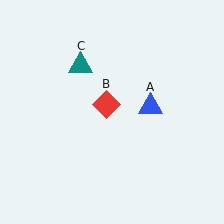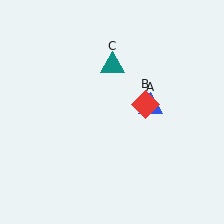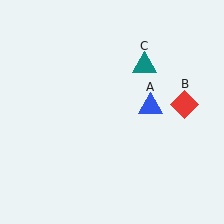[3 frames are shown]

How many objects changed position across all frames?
2 objects changed position: red diamond (object B), teal triangle (object C).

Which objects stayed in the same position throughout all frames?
Blue triangle (object A) remained stationary.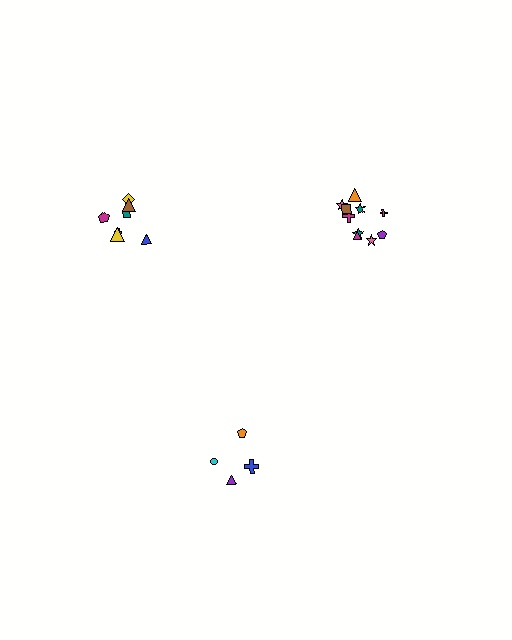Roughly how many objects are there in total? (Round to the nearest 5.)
Roughly 20 objects in total.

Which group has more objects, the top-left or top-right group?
The top-right group.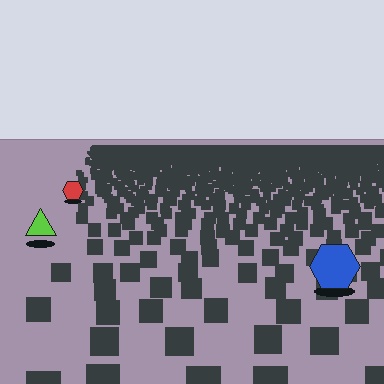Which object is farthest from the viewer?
The red hexagon is farthest from the viewer. It appears smaller and the ground texture around it is denser.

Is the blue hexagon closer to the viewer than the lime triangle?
Yes. The blue hexagon is closer — you can tell from the texture gradient: the ground texture is coarser near it.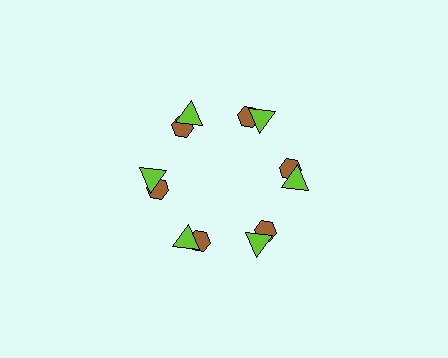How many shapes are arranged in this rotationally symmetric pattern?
There are 12 shapes, arranged in 6 groups of 2.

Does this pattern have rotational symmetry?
Yes, this pattern has 6-fold rotational symmetry. It looks the same after rotating 60 degrees around the center.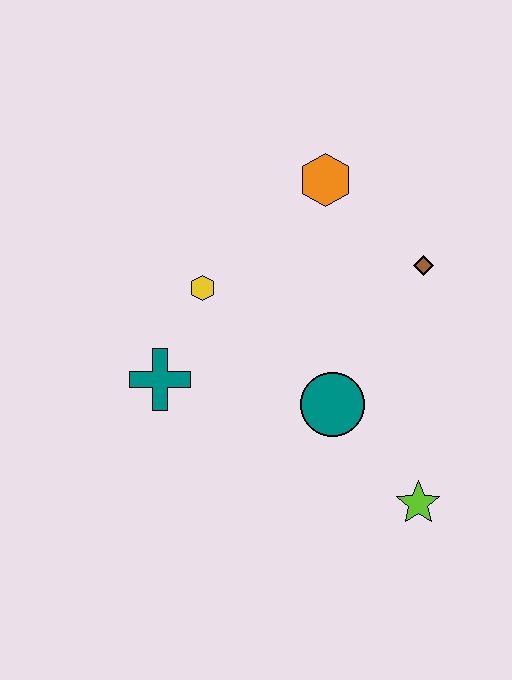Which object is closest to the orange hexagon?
The brown diamond is closest to the orange hexagon.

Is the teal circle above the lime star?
Yes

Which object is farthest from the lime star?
The orange hexagon is farthest from the lime star.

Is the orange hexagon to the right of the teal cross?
Yes